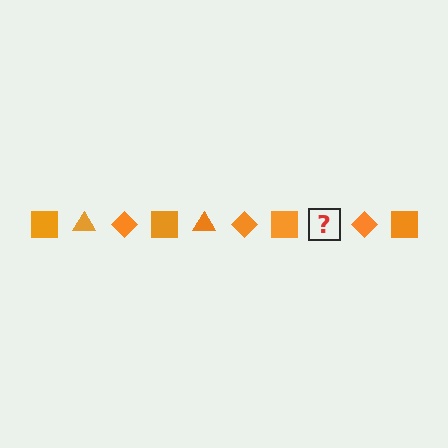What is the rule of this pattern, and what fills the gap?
The rule is that the pattern cycles through square, triangle, diamond shapes in orange. The gap should be filled with an orange triangle.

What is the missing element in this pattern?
The missing element is an orange triangle.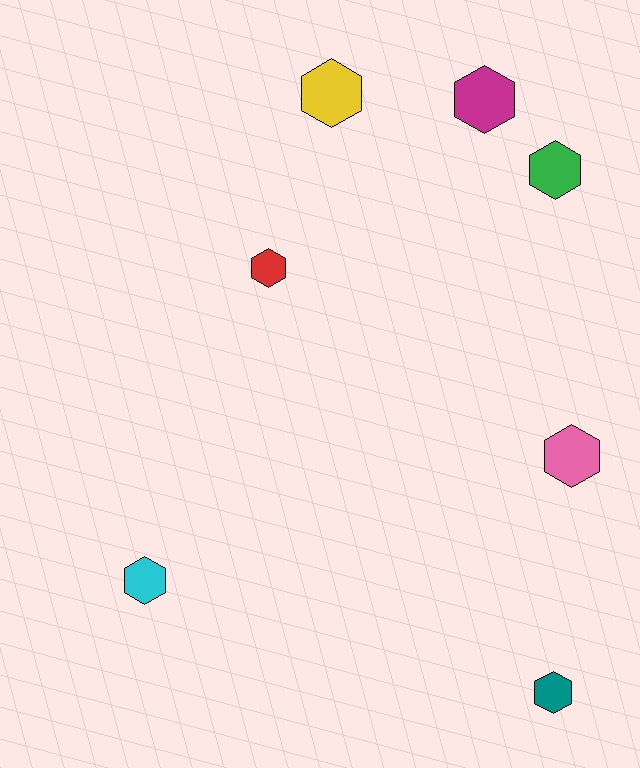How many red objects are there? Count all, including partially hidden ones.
There is 1 red object.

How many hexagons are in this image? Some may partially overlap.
There are 7 hexagons.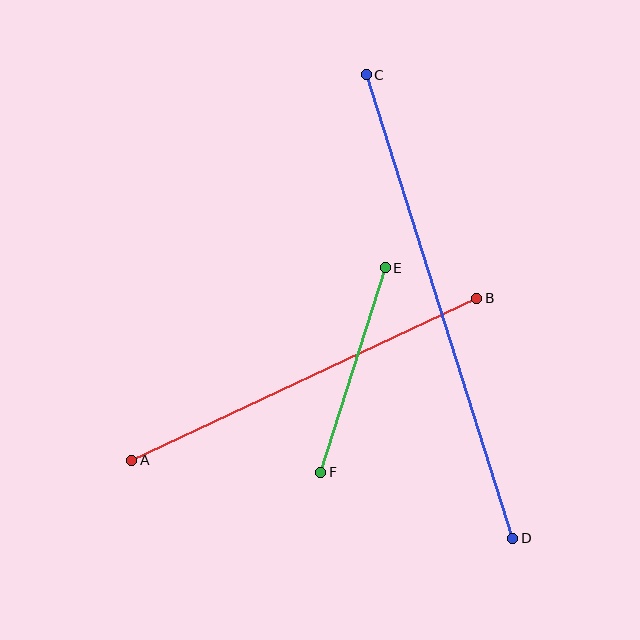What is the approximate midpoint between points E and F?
The midpoint is at approximately (353, 370) pixels.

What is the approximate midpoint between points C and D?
The midpoint is at approximately (440, 306) pixels.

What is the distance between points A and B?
The distance is approximately 381 pixels.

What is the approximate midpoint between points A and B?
The midpoint is at approximately (304, 379) pixels.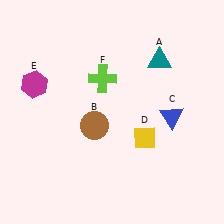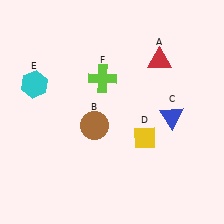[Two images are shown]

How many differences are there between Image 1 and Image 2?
There are 2 differences between the two images.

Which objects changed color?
A changed from teal to red. E changed from magenta to cyan.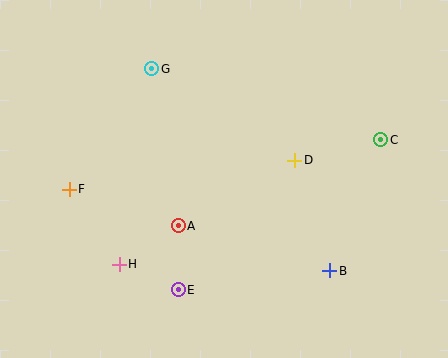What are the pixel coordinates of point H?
Point H is at (119, 264).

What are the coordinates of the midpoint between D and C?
The midpoint between D and C is at (338, 150).